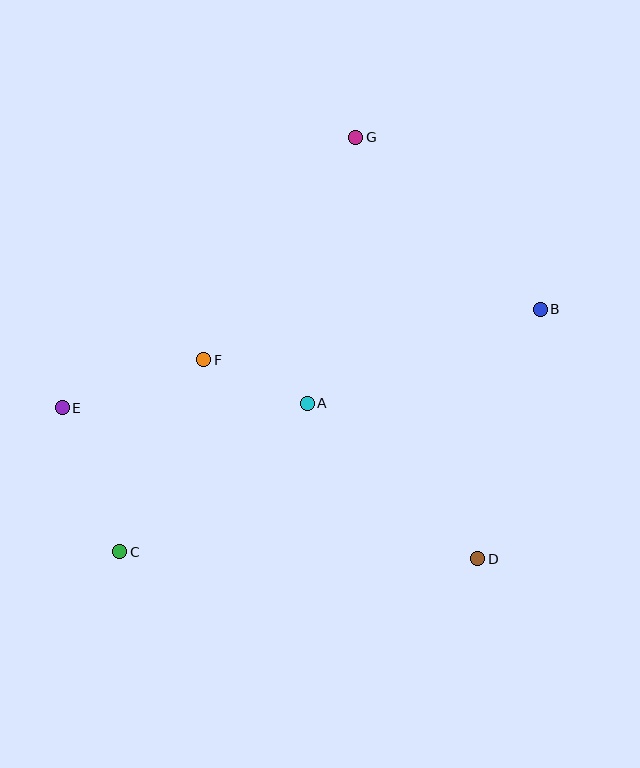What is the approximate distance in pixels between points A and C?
The distance between A and C is approximately 239 pixels.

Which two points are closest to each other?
Points A and F are closest to each other.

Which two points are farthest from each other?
Points B and E are farthest from each other.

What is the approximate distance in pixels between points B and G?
The distance between B and G is approximately 252 pixels.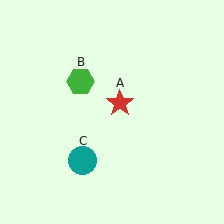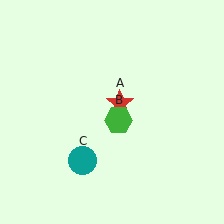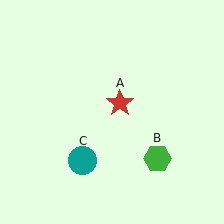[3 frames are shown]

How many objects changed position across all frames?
1 object changed position: green hexagon (object B).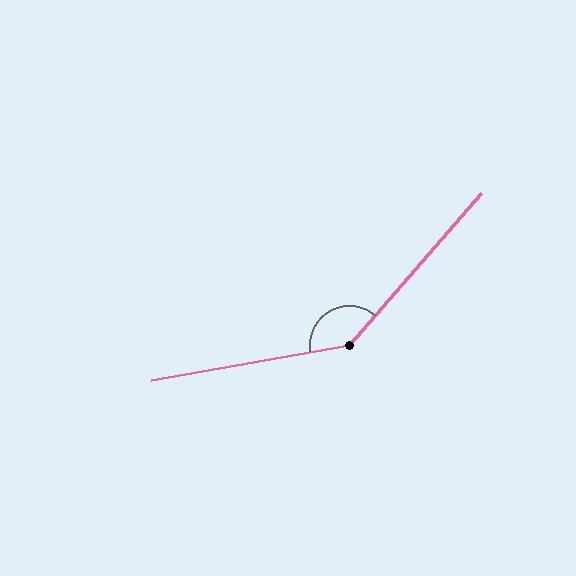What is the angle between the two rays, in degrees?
Approximately 141 degrees.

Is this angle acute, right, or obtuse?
It is obtuse.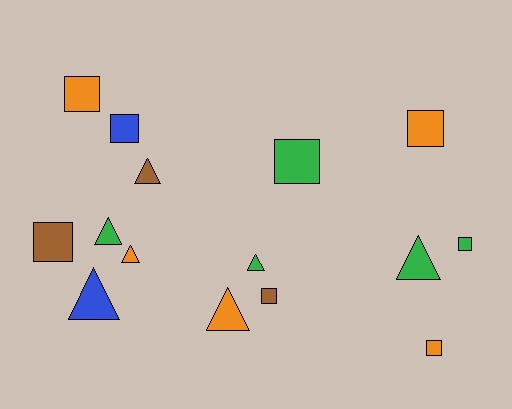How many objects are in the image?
There are 15 objects.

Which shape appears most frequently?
Square, with 8 objects.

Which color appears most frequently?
Orange, with 5 objects.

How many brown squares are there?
There are 2 brown squares.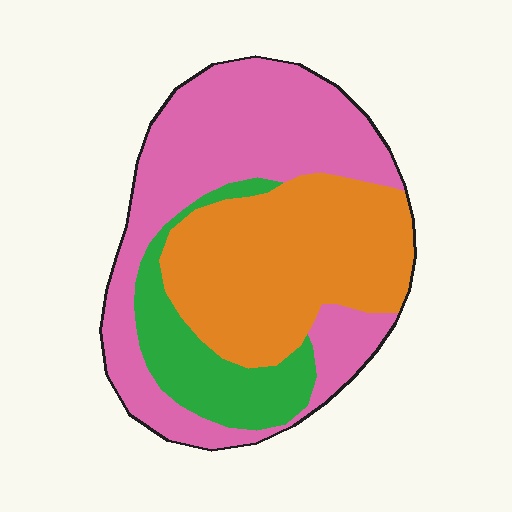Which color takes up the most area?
Pink, at roughly 45%.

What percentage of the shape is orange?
Orange takes up about three eighths (3/8) of the shape.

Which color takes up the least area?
Green, at roughly 15%.